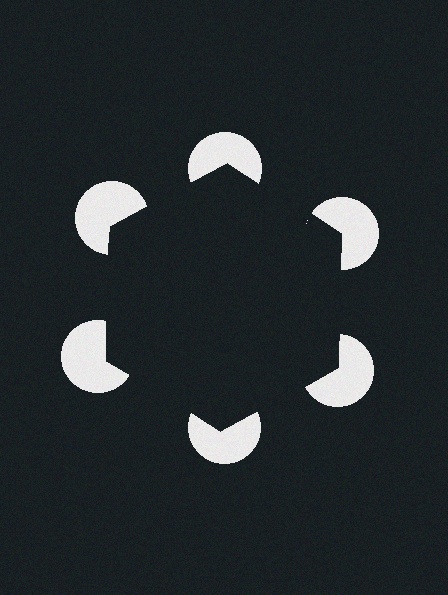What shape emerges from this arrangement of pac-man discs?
An illusory hexagon — its edges are inferred from the aligned wedge cuts in the pac-man discs, not physically drawn.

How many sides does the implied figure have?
6 sides.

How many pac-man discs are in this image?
There are 6 — one at each vertex of the illusory hexagon.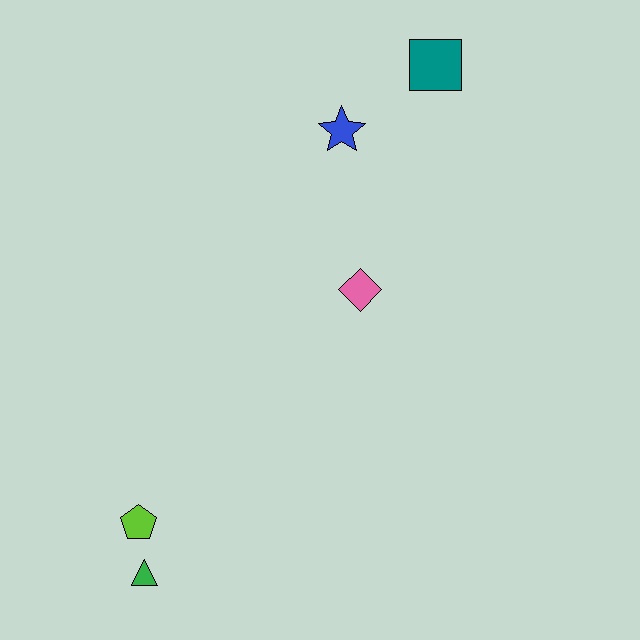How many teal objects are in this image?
There is 1 teal object.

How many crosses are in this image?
There are no crosses.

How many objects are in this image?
There are 5 objects.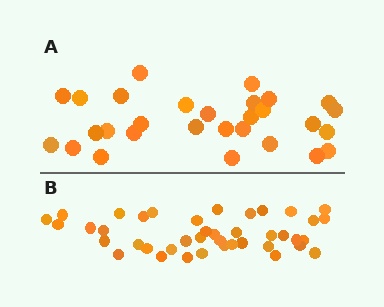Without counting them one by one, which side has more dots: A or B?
Region B (the bottom region) has more dots.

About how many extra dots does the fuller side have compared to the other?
Region B has roughly 12 or so more dots than region A.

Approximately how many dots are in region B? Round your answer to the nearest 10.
About 40 dots. (The exact count is 41, which rounds to 40.)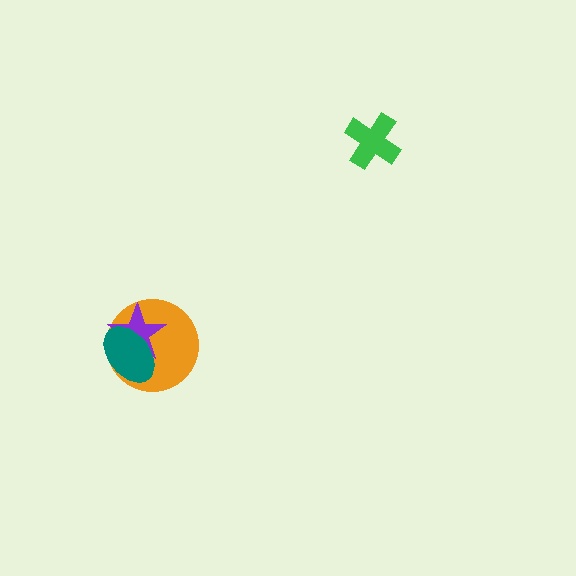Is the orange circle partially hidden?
Yes, it is partially covered by another shape.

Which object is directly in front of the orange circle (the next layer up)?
The purple star is directly in front of the orange circle.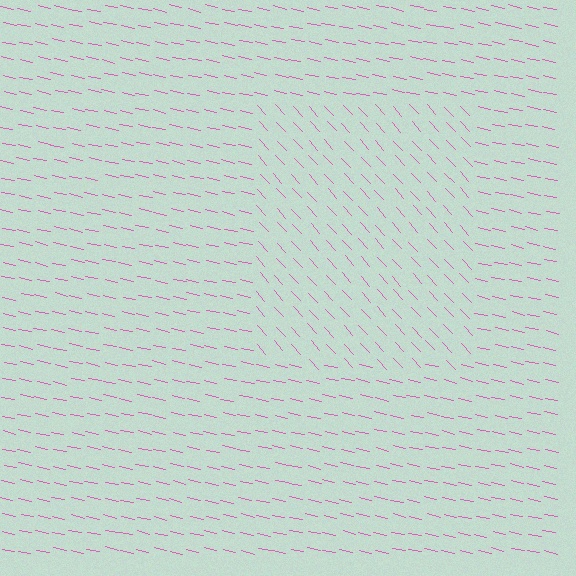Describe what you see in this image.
The image is filled with small pink line segments. A rectangle region in the image has lines oriented differently from the surrounding lines, creating a visible texture boundary.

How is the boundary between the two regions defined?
The boundary is defined purely by a change in line orientation (approximately 35 degrees difference). All lines are the same color and thickness.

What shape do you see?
I see a rectangle.